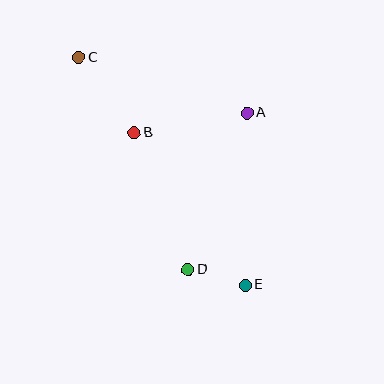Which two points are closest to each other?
Points D and E are closest to each other.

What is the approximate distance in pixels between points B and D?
The distance between B and D is approximately 147 pixels.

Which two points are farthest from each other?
Points C and E are farthest from each other.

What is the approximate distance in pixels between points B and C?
The distance between B and C is approximately 93 pixels.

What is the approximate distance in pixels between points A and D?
The distance between A and D is approximately 167 pixels.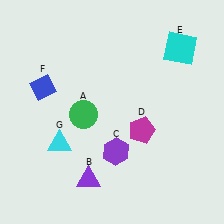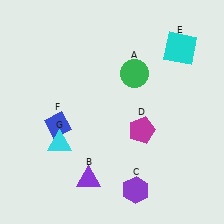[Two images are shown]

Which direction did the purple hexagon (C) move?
The purple hexagon (C) moved down.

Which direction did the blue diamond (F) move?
The blue diamond (F) moved down.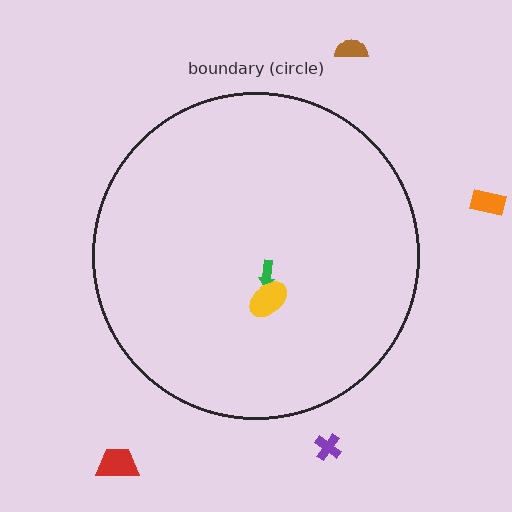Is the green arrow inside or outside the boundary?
Inside.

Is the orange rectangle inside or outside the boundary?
Outside.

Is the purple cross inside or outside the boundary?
Outside.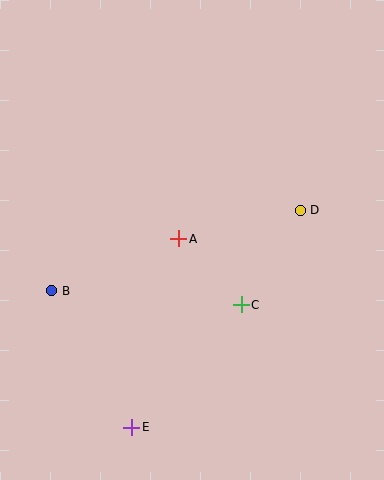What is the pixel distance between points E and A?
The distance between E and A is 194 pixels.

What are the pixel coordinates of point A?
Point A is at (179, 239).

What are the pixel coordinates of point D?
Point D is at (300, 210).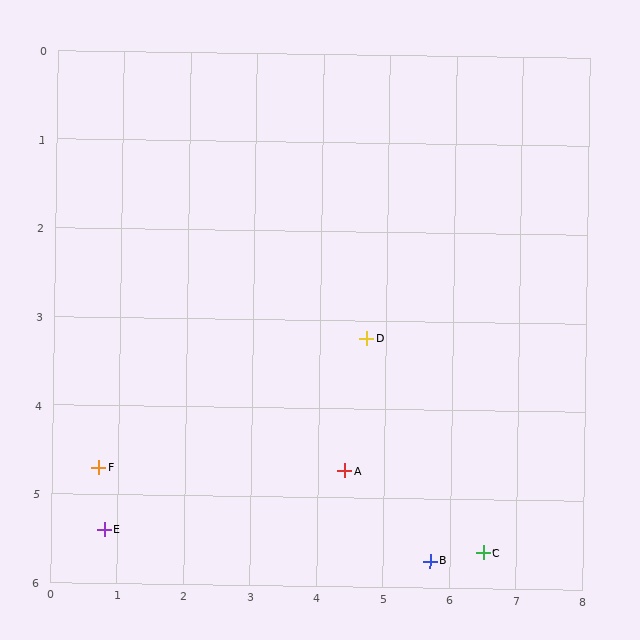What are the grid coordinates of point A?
Point A is at approximately (4.4, 4.7).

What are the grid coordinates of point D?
Point D is at approximately (4.7, 3.2).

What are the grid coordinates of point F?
Point F is at approximately (0.7, 4.7).